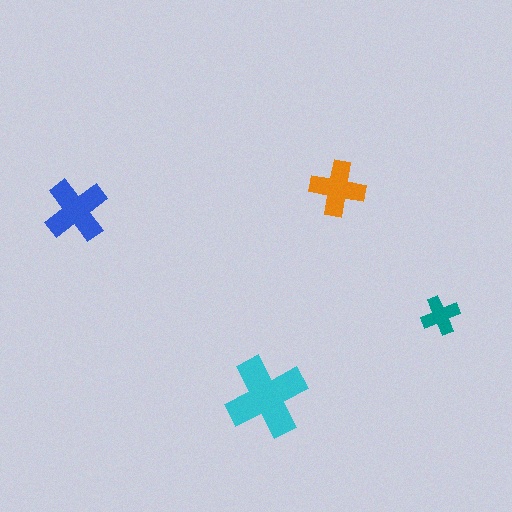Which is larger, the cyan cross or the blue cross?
The cyan one.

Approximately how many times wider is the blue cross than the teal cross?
About 1.5 times wider.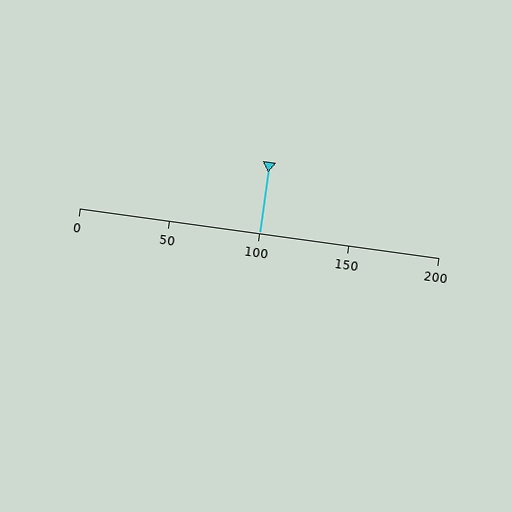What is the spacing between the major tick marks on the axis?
The major ticks are spaced 50 apart.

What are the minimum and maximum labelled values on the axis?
The axis runs from 0 to 200.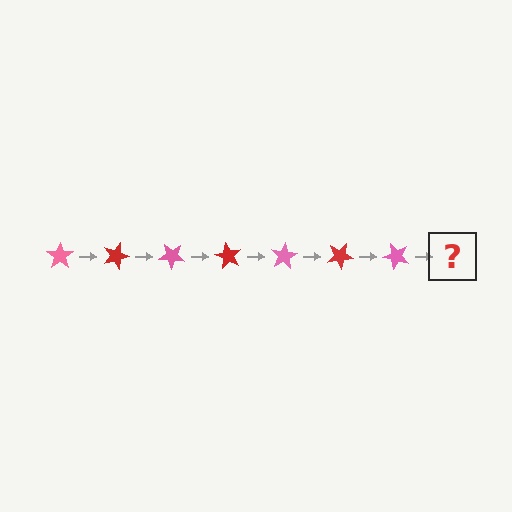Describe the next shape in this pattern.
It should be a red star, rotated 140 degrees from the start.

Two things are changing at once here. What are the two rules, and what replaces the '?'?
The two rules are that it rotates 20 degrees each step and the color cycles through pink and red. The '?' should be a red star, rotated 140 degrees from the start.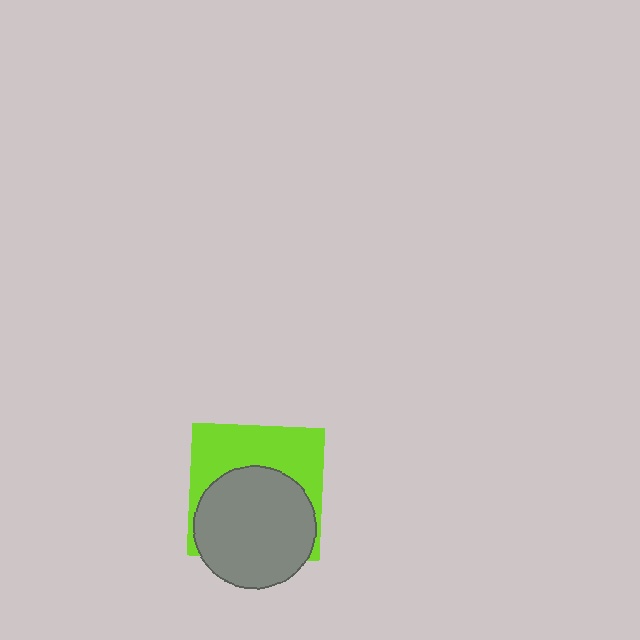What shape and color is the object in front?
The object in front is a gray circle.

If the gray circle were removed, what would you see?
You would see the complete lime square.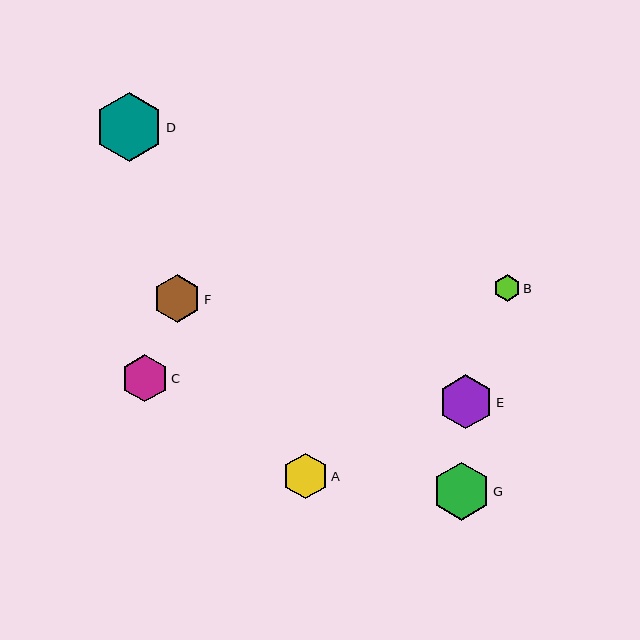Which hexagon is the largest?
Hexagon D is the largest with a size of approximately 69 pixels.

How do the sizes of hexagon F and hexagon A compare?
Hexagon F and hexagon A are approximately the same size.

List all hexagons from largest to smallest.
From largest to smallest: D, G, E, F, C, A, B.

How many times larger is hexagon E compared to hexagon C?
Hexagon E is approximately 1.1 times the size of hexagon C.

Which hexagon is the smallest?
Hexagon B is the smallest with a size of approximately 26 pixels.